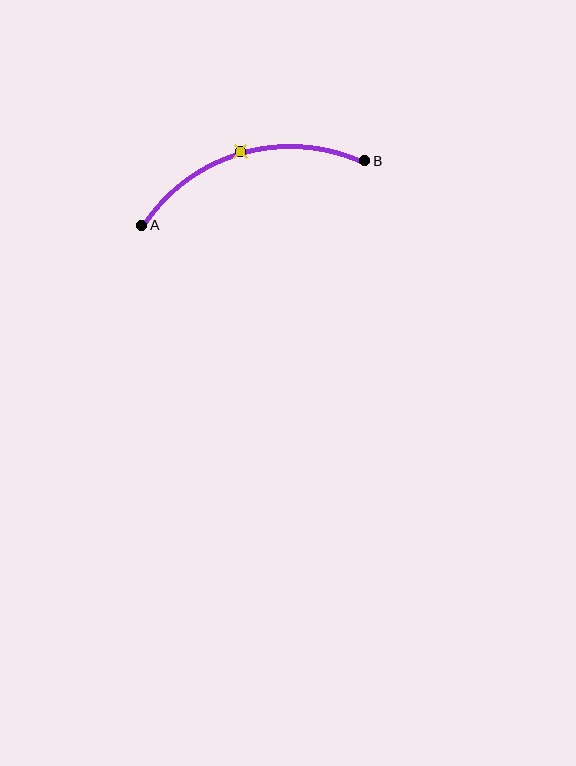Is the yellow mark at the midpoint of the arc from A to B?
Yes. The yellow mark lies on the arc at equal arc-length from both A and B — it is the arc midpoint.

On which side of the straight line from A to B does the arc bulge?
The arc bulges above the straight line connecting A and B.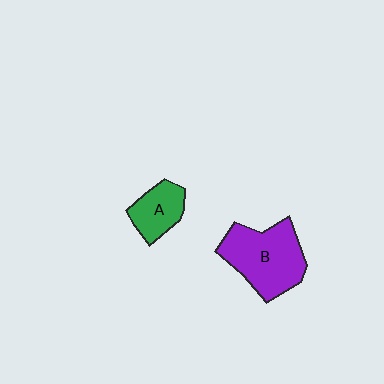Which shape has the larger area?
Shape B (purple).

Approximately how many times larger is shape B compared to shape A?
Approximately 2.0 times.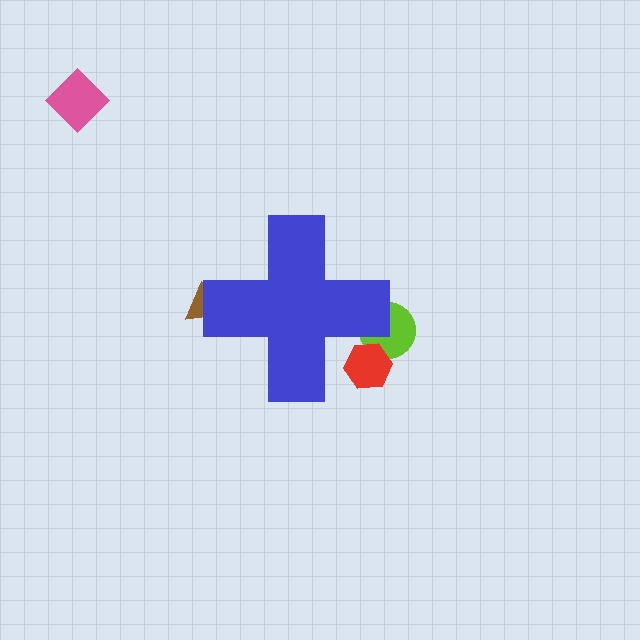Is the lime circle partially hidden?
Yes, the lime circle is partially hidden behind the blue cross.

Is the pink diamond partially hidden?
No, the pink diamond is fully visible.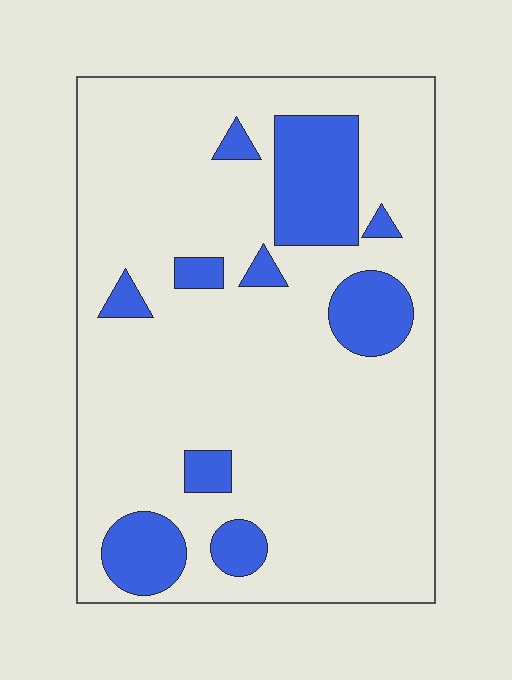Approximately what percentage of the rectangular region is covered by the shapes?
Approximately 20%.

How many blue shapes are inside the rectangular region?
10.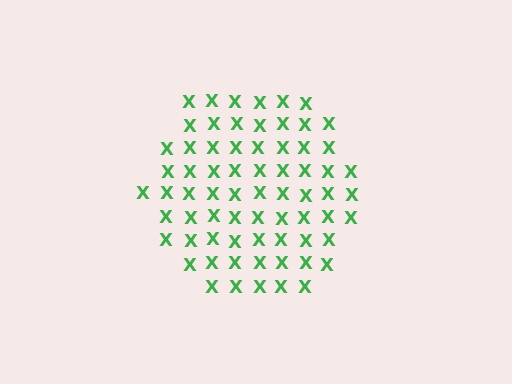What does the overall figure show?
The overall figure shows a hexagon.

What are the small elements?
The small elements are letter X's.